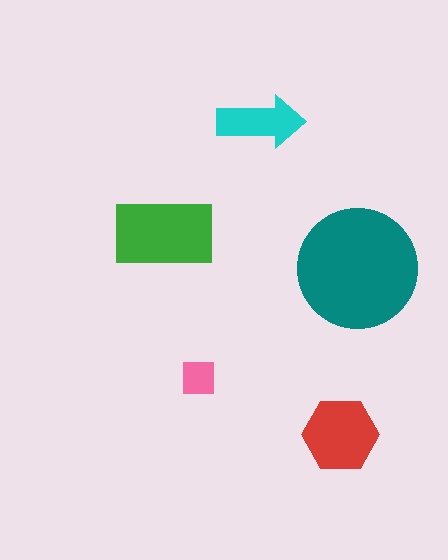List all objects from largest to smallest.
The teal circle, the green rectangle, the red hexagon, the cyan arrow, the pink square.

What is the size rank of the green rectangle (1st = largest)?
2nd.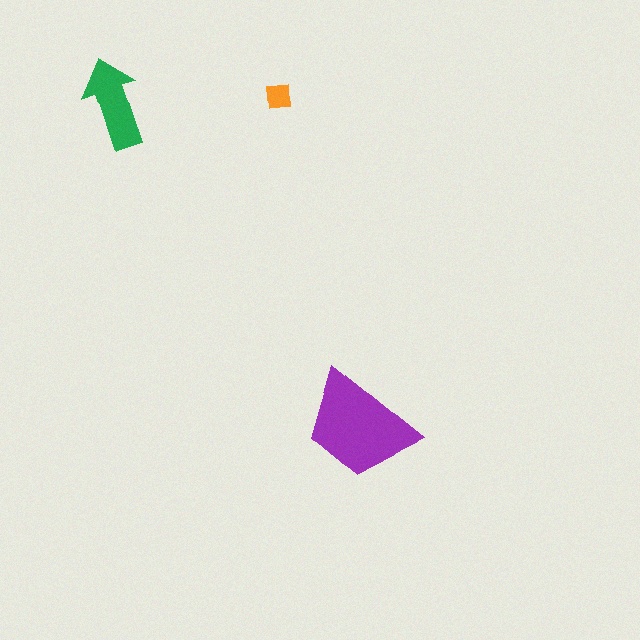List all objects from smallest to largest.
The orange square, the green arrow, the purple trapezoid.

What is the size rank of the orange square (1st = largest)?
3rd.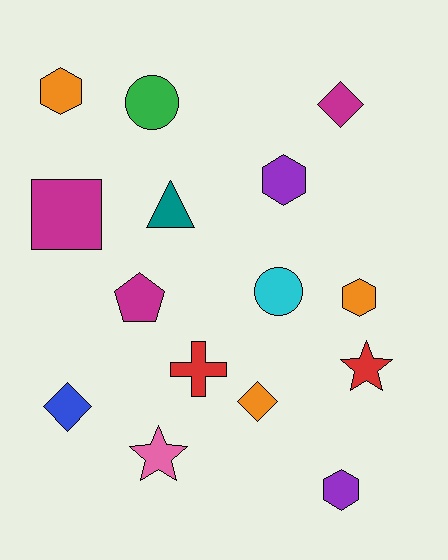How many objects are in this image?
There are 15 objects.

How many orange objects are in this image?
There are 3 orange objects.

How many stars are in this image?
There are 2 stars.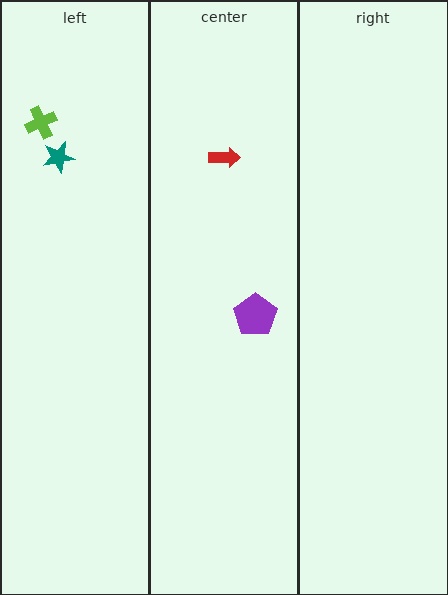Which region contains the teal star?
The left region.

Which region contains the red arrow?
The center region.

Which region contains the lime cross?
The left region.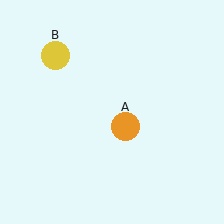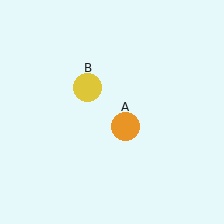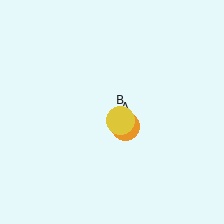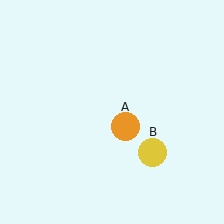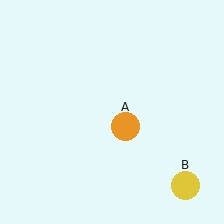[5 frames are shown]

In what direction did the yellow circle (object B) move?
The yellow circle (object B) moved down and to the right.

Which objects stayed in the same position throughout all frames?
Orange circle (object A) remained stationary.